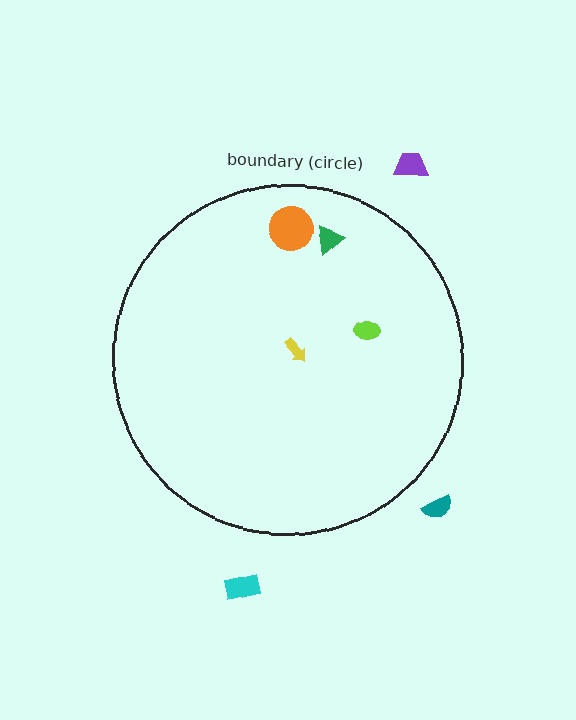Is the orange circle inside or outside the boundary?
Inside.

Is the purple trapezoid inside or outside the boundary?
Outside.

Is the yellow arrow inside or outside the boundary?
Inside.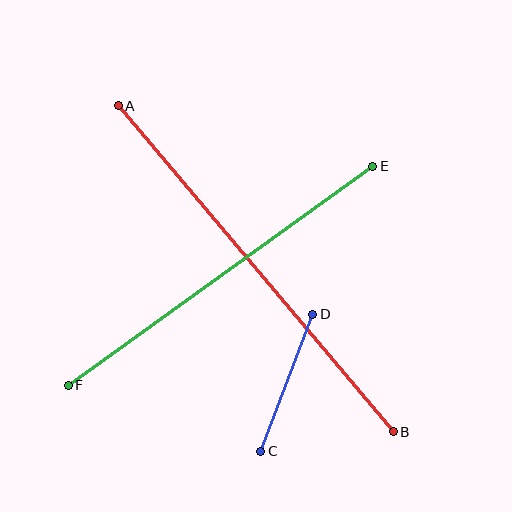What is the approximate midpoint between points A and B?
The midpoint is at approximately (256, 269) pixels.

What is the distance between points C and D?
The distance is approximately 146 pixels.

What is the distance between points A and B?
The distance is approximately 426 pixels.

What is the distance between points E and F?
The distance is approximately 375 pixels.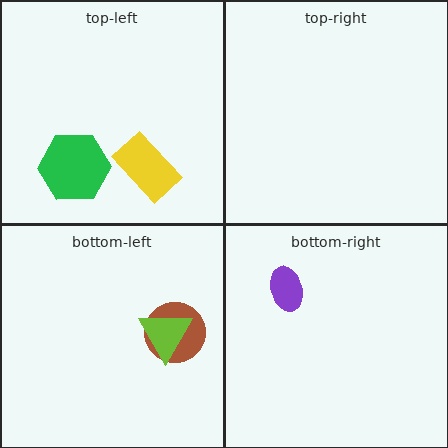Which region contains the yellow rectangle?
The top-left region.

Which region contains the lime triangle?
The bottom-left region.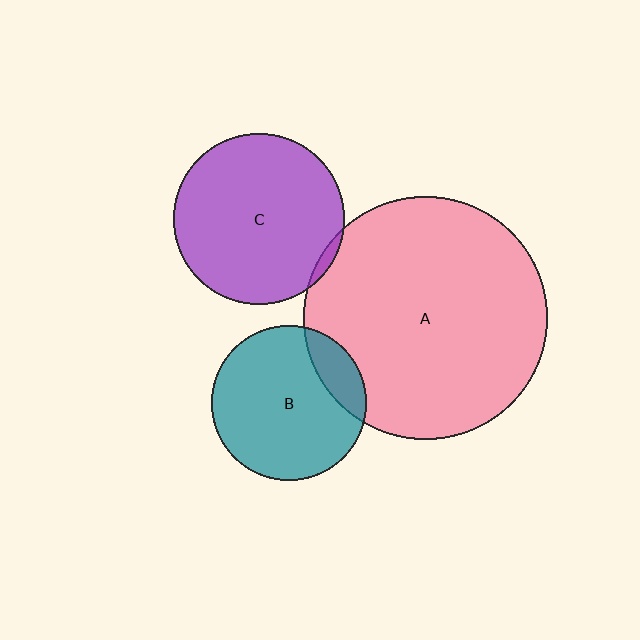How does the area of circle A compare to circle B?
Approximately 2.5 times.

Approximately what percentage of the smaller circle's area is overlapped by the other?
Approximately 5%.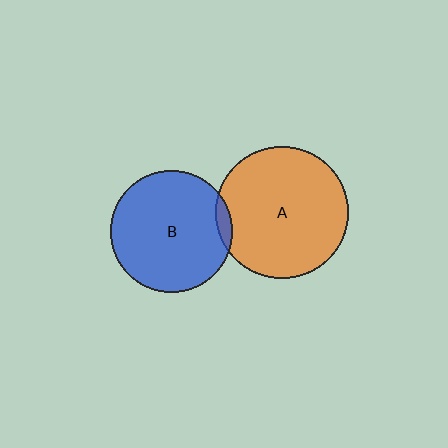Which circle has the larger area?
Circle A (orange).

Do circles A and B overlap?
Yes.